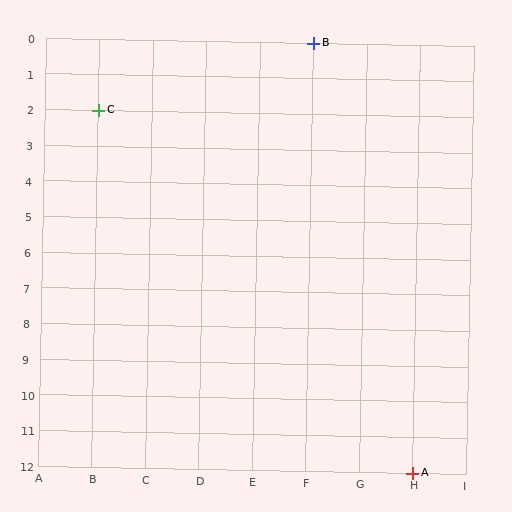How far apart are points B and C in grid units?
Points B and C are 4 columns and 2 rows apart (about 4.5 grid units diagonally).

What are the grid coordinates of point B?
Point B is at grid coordinates (F, 0).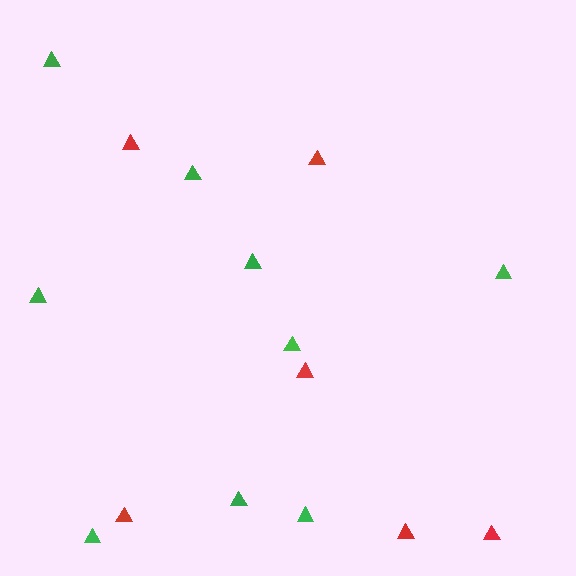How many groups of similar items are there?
There are 2 groups: one group of green triangles (9) and one group of red triangles (6).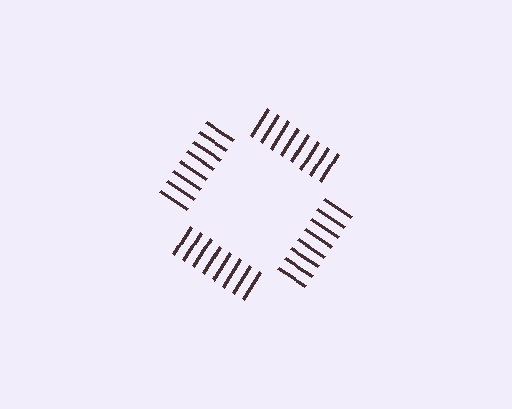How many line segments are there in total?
32 — 8 along each of the 4 edges.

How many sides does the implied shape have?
4 sides — the line-ends trace a square.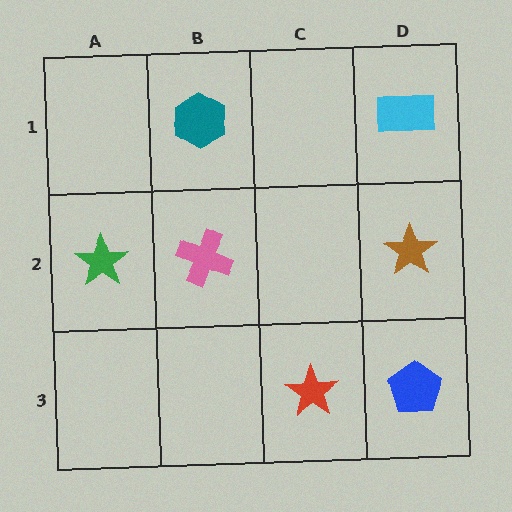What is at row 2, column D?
A brown star.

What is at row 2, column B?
A pink cross.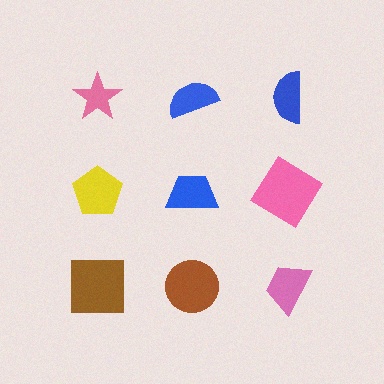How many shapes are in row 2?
3 shapes.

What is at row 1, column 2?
A blue semicircle.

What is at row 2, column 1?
A yellow pentagon.